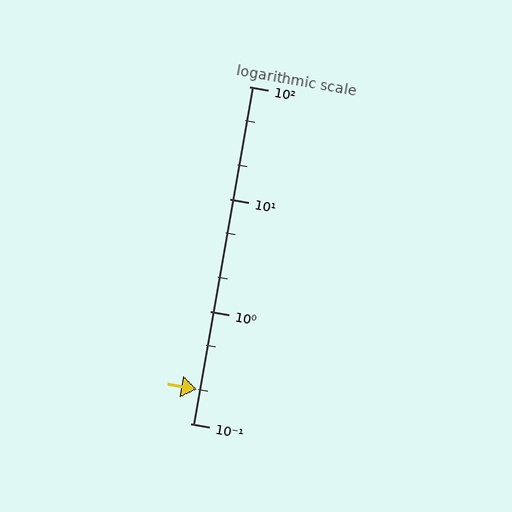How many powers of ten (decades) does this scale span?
The scale spans 3 decades, from 0.1 to 100.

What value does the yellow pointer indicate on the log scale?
The pointer indicates approximately 0.2.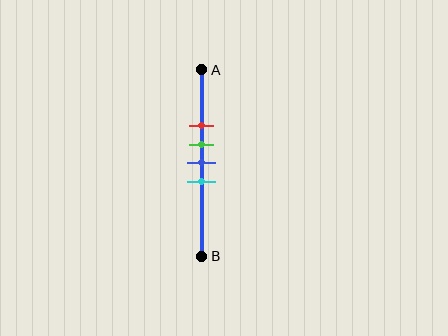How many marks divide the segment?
There are 4 marks dividing the segment.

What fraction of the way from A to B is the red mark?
The red mark is approximately 30% (0.3) of the way from A to B.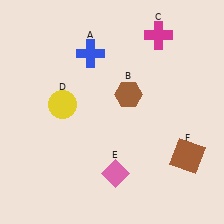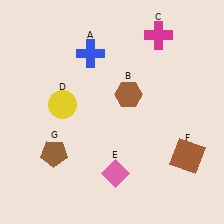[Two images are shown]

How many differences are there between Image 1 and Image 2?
There is 1 difference between the two images.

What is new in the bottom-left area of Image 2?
A brown pentagon (G) was added in the bottom-left area of Image 2.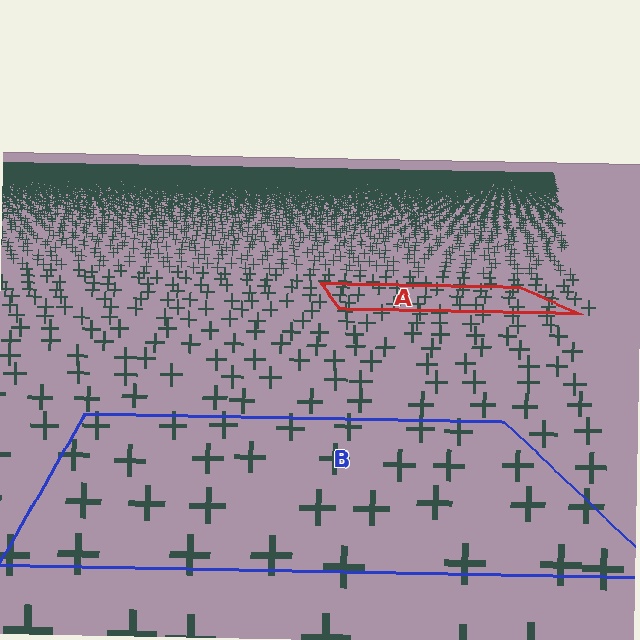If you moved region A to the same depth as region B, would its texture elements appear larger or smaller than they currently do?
They would appear larger. At a closer depth, the same texture elements are projected at a bigger on-screen size.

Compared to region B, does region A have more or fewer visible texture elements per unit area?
Region A has more texture elements per unit area — they are packed more densely because it is farther away.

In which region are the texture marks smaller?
The texture marks are smaller in region A, because it is farther away.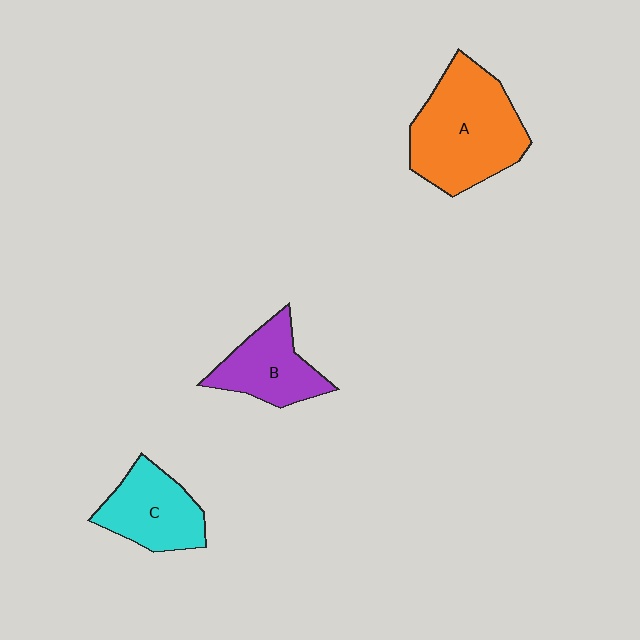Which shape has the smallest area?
Shape B (purple).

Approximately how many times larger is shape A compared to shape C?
Approximately 1.6 times.